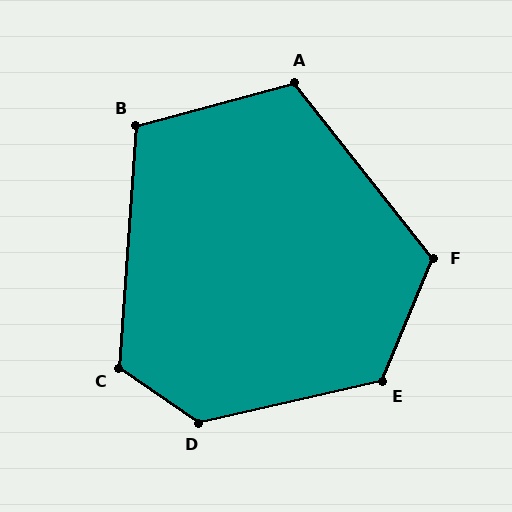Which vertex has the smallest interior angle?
B, at approximately 109 degrees.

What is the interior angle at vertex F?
Approximately 119 degrees (obtuse).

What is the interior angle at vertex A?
Approximately 113 degrees (obtuse).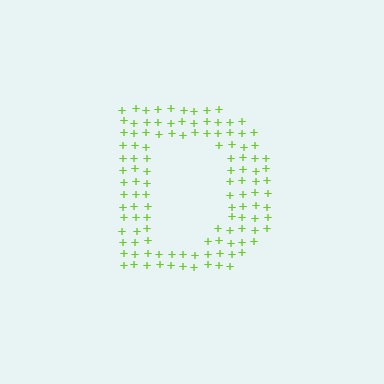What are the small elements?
The small elements are plus signs.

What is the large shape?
The large shape is the letter D.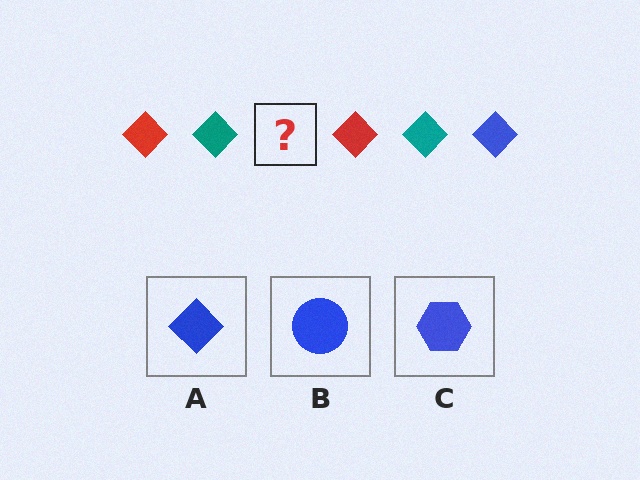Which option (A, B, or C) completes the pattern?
A.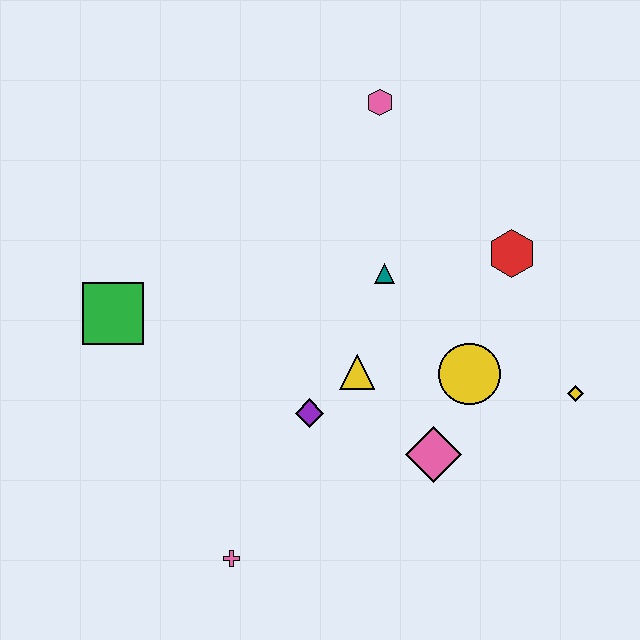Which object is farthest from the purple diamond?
The pink hexagon is farthest from the purple diamond.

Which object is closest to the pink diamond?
The yellow circle is closest to the pink diamond.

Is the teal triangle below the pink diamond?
No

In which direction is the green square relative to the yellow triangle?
The green square is to the left of the yellow triangle.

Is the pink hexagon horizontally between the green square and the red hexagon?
Yes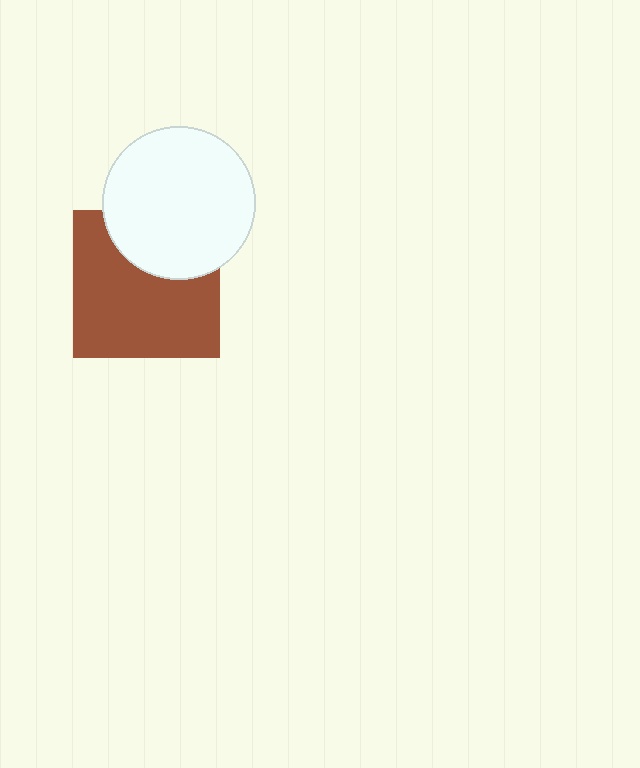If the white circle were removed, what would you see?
You would see the complete brown square.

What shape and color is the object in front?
The object in front is a white circle.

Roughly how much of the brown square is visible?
Most of it is visible (roughly 68%).